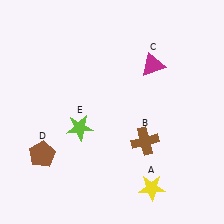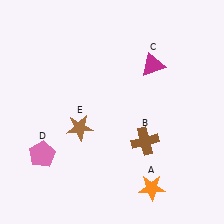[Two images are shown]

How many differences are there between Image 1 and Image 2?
There are 3 differences between the two images.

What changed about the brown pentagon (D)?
In Image 1, D is brown. In Image 2, it changed to pink.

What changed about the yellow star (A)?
In Image 1, A is yellow. In Image 2, it changed to orange.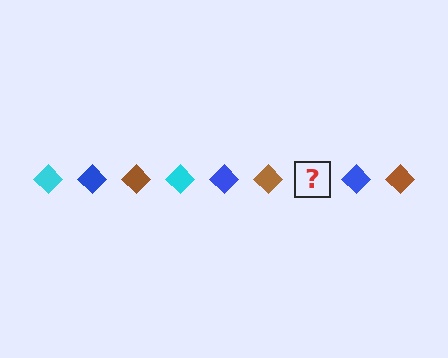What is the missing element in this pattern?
The missing element is a cyan diamond.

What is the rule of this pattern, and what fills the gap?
The rule is that the pattern cycles through cyan, blue, brown diamonds. The gap should be filled with a cyan diamond.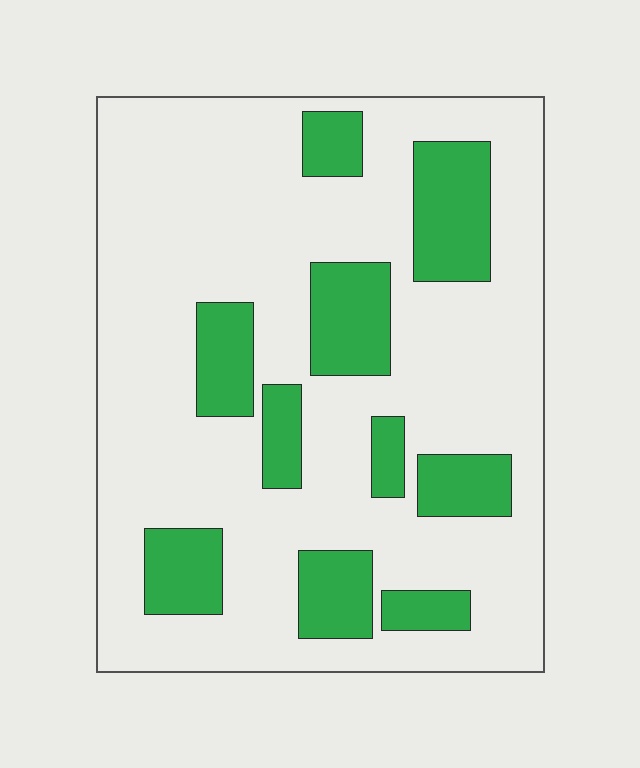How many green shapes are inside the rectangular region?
10.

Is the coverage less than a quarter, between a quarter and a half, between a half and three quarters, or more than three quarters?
Less than a quarter.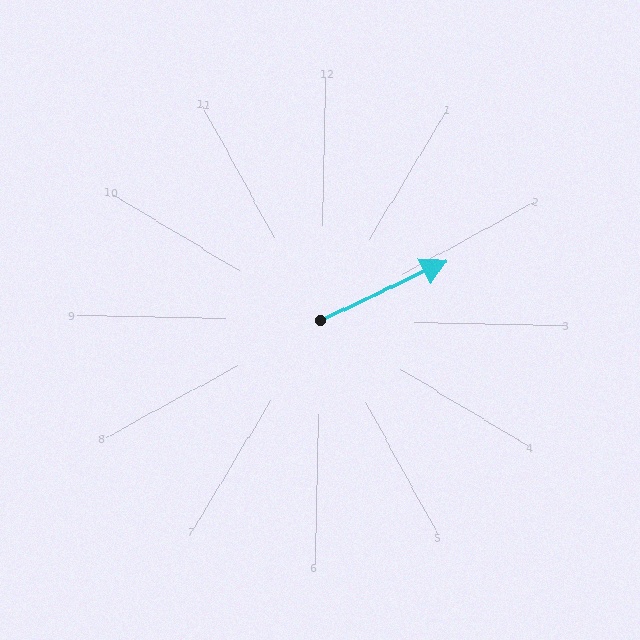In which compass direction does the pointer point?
Northeast.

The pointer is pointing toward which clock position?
Roughly 2 o'clock.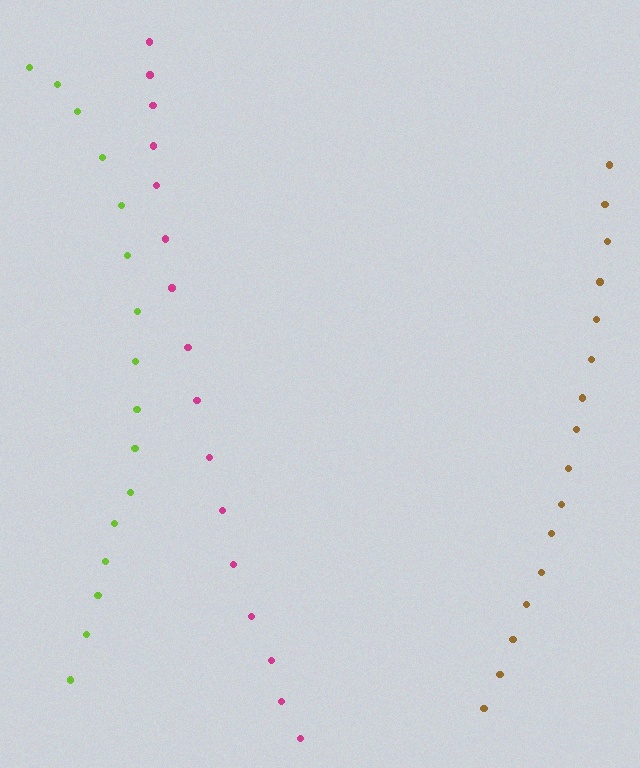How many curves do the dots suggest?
There are 3 distinct paths.